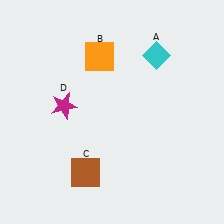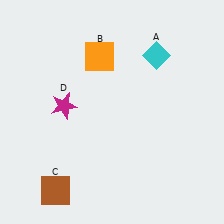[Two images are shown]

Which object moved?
The brown square (C) moved left.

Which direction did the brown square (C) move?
The brown square (C) moved left.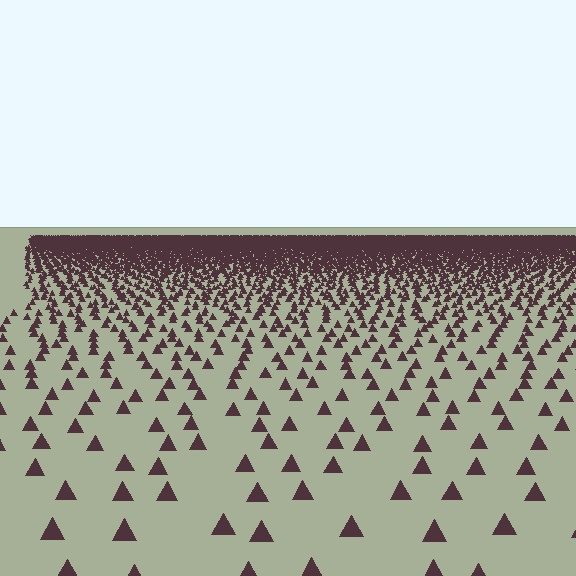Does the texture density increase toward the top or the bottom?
Density increases toward the top.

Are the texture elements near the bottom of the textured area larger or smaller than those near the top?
Larger. Near the bottom, elements are closer to the viewer and appear at a bigger on-screen size.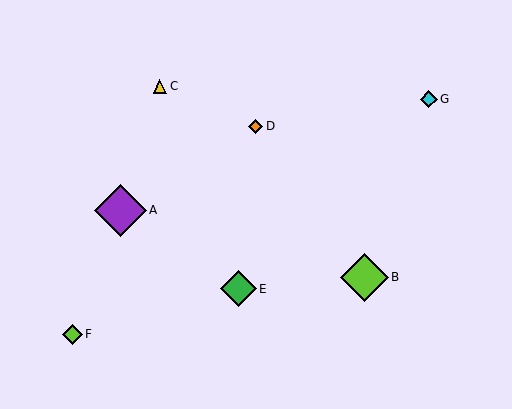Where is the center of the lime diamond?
The center of the lime diamond is at (364, 277).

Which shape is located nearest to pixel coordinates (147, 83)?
The yellow triangle (labeled C) at (160, 86) is nearest to that location.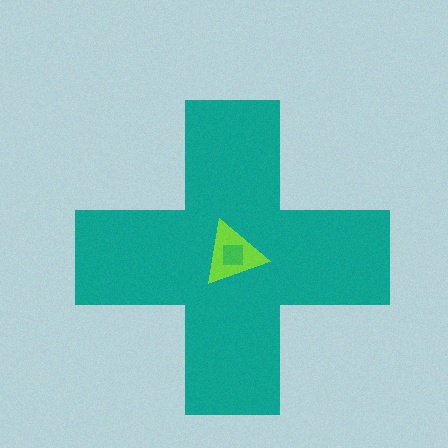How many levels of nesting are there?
3.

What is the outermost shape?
The teal cross.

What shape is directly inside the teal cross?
The lime triangle.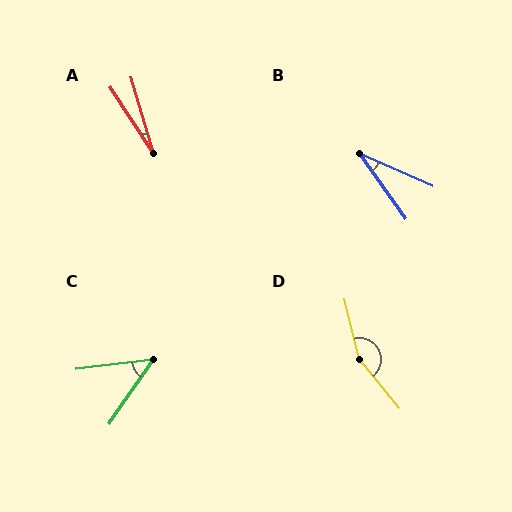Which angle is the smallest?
A, at approximately 17 degrees.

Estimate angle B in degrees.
Approximately 31 degrees.